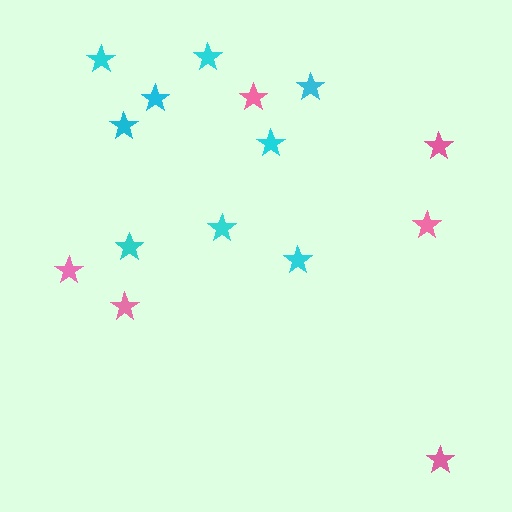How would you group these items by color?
There are 2 groups: one group of cyan stars (9) and one group of pink stars (6).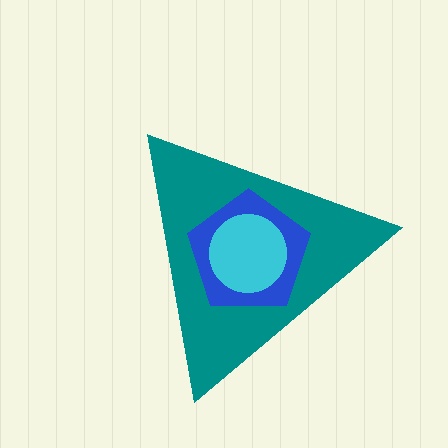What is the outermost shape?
The teal triangle.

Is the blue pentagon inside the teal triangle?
Yes.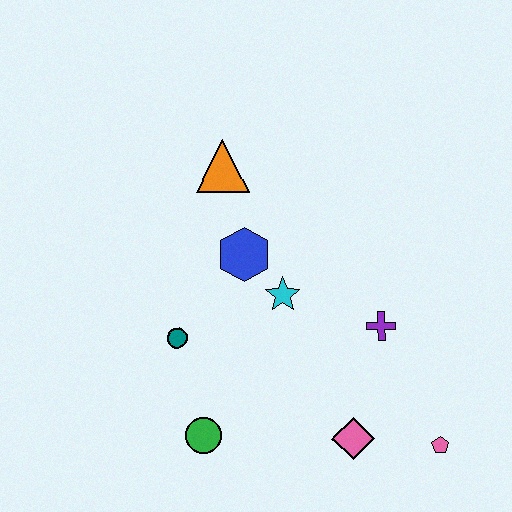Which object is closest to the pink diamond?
The pink pentagon is closest to the pink diamond.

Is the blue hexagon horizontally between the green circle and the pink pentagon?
Yes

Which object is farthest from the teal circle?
The pink pentagon is farthest from the teal circle.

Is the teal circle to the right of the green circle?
No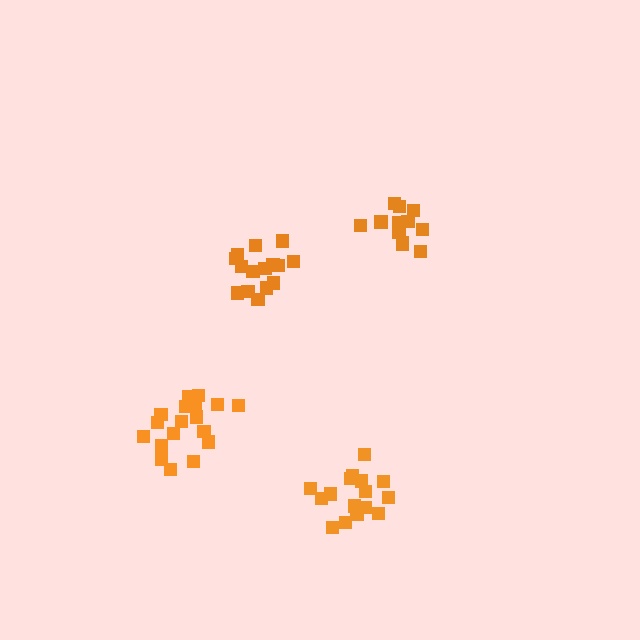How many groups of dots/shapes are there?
There are 4 groups.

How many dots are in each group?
Group 1: 18 dots, Group 2: 16 dots, Group 3: 17 dots, Group 4: 12 dots (63 total).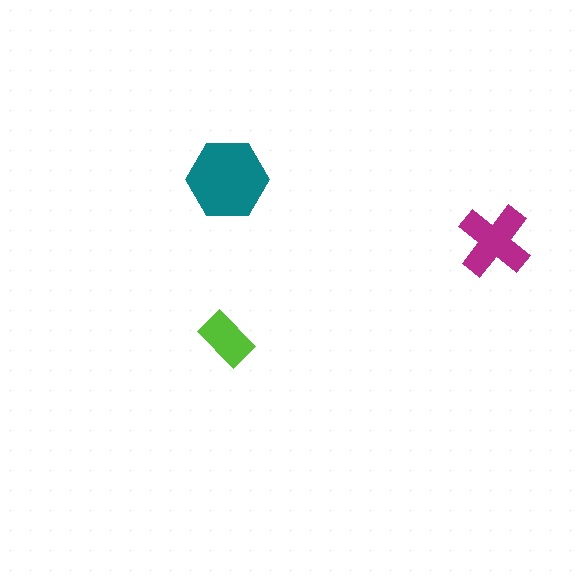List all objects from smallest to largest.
The lime rectangle, the magenta cross, the teal hexagon.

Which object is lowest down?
The lime rectangle is bottommost.